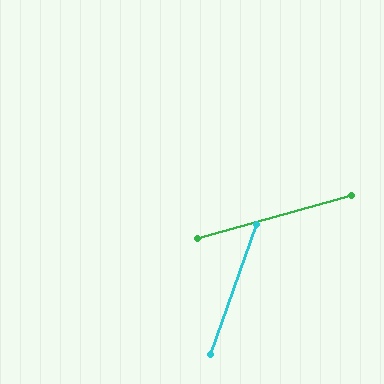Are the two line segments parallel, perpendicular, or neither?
Neither parallel nor perpendicular — they differ by about 55°.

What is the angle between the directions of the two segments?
Approximately 55 degrees.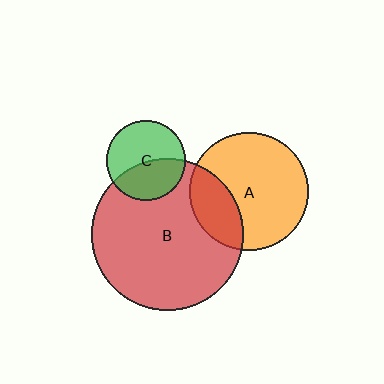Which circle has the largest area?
Circle B (red).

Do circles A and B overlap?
Yes.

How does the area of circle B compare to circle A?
Approximately 1.6 times.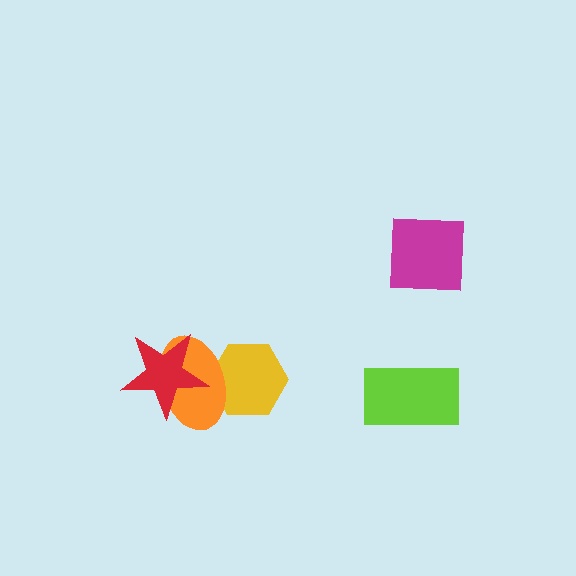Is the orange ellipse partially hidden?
Yes, it is partially covered by another shape.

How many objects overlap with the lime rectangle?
0 objects overlap with the lime rectangle.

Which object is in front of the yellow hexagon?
The orange ellipse is in front of the yellow hexagon.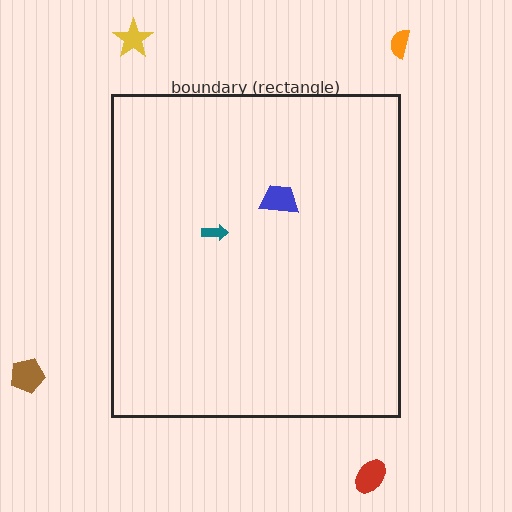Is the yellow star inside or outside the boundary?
Outside.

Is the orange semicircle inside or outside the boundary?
Outside.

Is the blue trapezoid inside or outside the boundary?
Inside.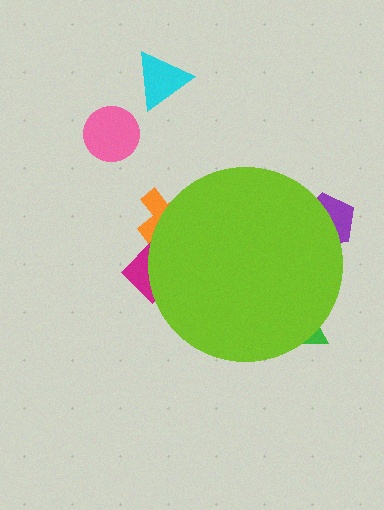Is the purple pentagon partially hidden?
Yes, the purple pentagon is partially hidden behind the lime circle.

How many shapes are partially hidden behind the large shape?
4 shapes are partially hidden.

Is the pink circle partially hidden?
No, the pink circle is fully visible.